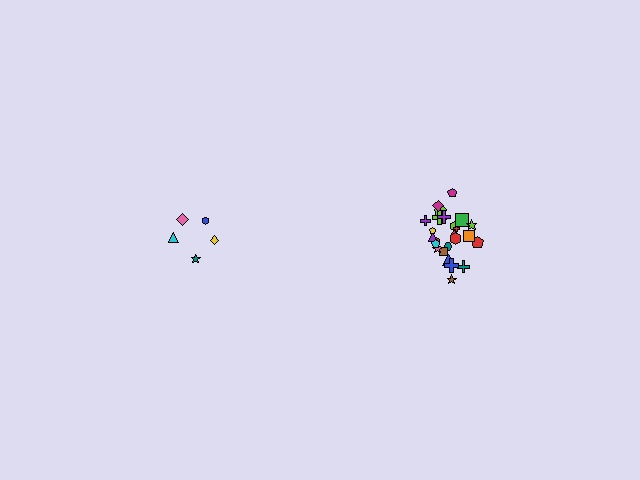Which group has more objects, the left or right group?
The right group.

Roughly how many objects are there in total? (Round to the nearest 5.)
Roughly 30 objects in total.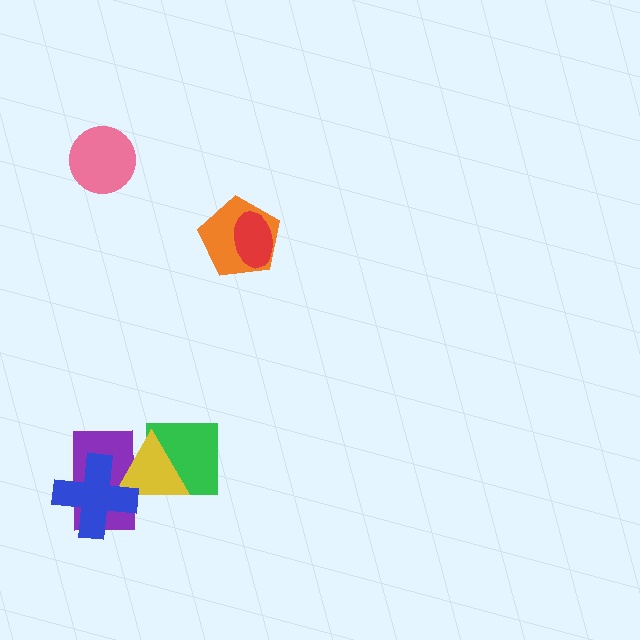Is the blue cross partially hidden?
No, no other shape covers it.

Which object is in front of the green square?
The yellow triangle is in front of the green square.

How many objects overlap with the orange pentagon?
1 object overlaps with the orange pentagon.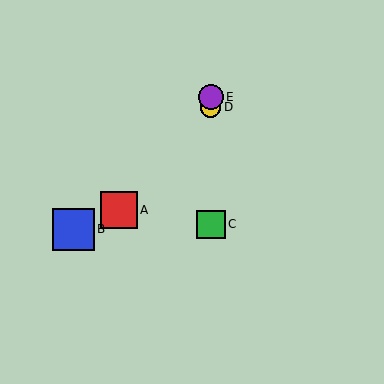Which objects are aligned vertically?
Objects C, D, E are aligned vertically.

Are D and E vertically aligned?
Yes, both are at x≈211.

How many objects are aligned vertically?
3 objects (C, D, E) are aligned vertically.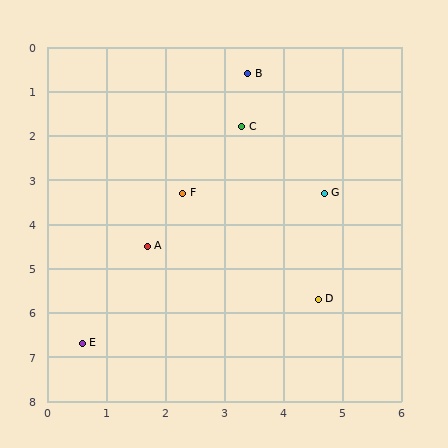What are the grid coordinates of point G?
Point G is at approximately (4.7, 3.3).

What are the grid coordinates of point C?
Point C is at approximately (3.3, 1.8).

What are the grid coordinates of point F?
Point F is at approximately (2.3, 3.3).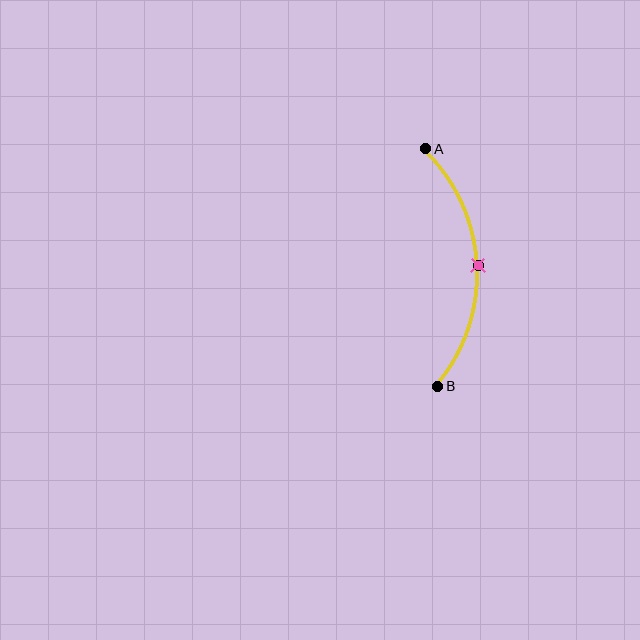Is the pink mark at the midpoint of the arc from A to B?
Yes. The pink mark lies on the arc at equal arc-length from both A and B — it is the arc midpoint.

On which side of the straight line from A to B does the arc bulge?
The arc bulges to the right of the straight line connecting A and B.